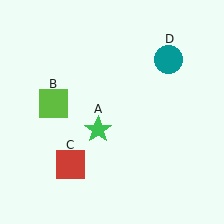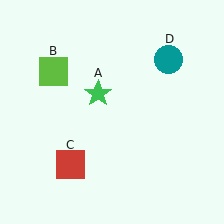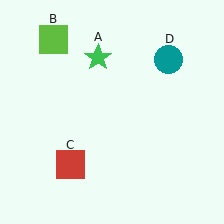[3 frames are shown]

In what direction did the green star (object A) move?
The green star (object A) moved up.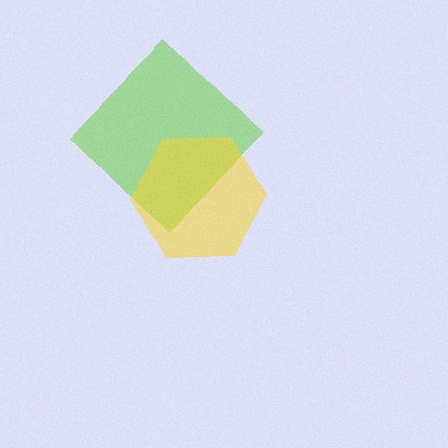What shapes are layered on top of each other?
The layered shapes are: a lime diamond, a yellow hexagon.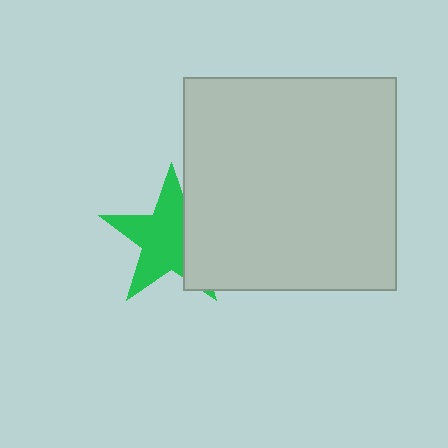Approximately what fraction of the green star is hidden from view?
Roughly 33% of the green star is hidden behind the light gray square.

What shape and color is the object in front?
The object in front is a light gray square.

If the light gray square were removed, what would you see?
You would see the complete green star.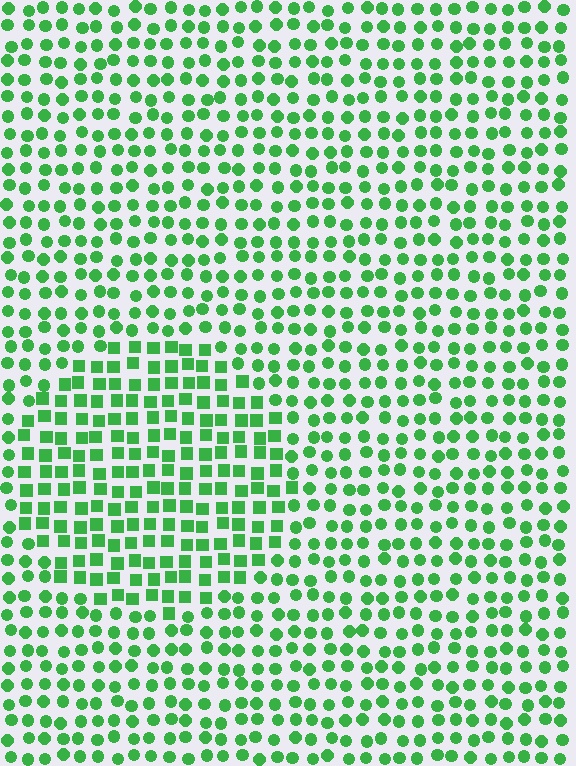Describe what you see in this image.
The image is filled with small green elements arranged in a uniform grid. A circle-shaped region contains squares, while the surrounding area contains circles. The boundary is defined purely by the change in element shape.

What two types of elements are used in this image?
The image uses squares inside the circle region and circles outside it.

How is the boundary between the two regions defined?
The boundary is defined by a change in element shape: squares inside vs. circles outside. All elements share the same color and spacing.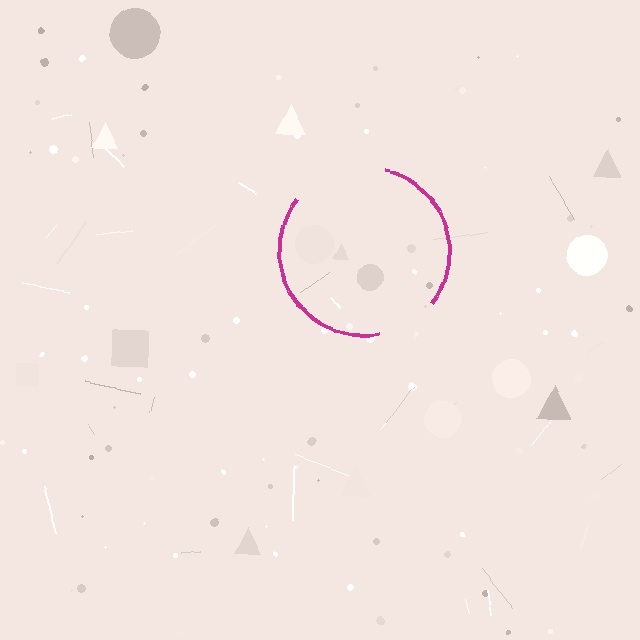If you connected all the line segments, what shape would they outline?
They would outline a circle.